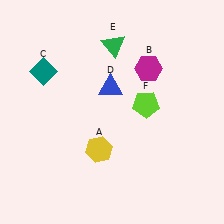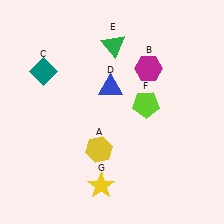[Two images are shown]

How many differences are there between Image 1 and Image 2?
There is 1 difference between the two images.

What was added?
A yellow star (G) was added in Image 2.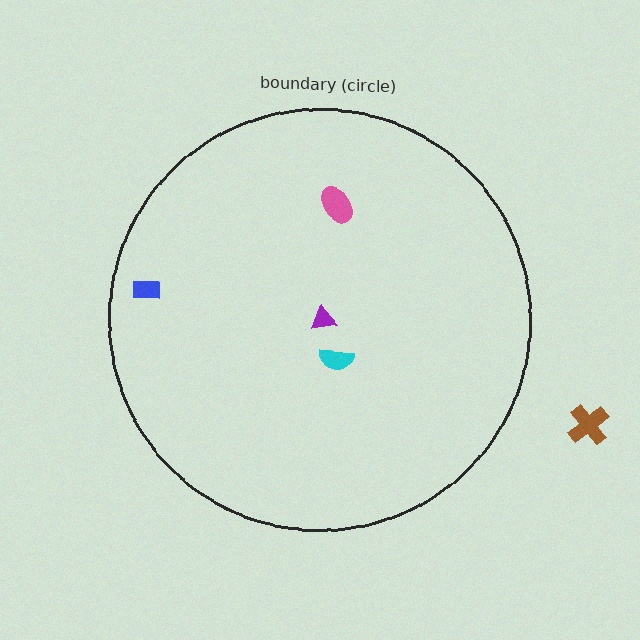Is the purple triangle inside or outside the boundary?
Inside.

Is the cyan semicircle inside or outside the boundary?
Inside.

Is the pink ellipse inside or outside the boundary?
Inside.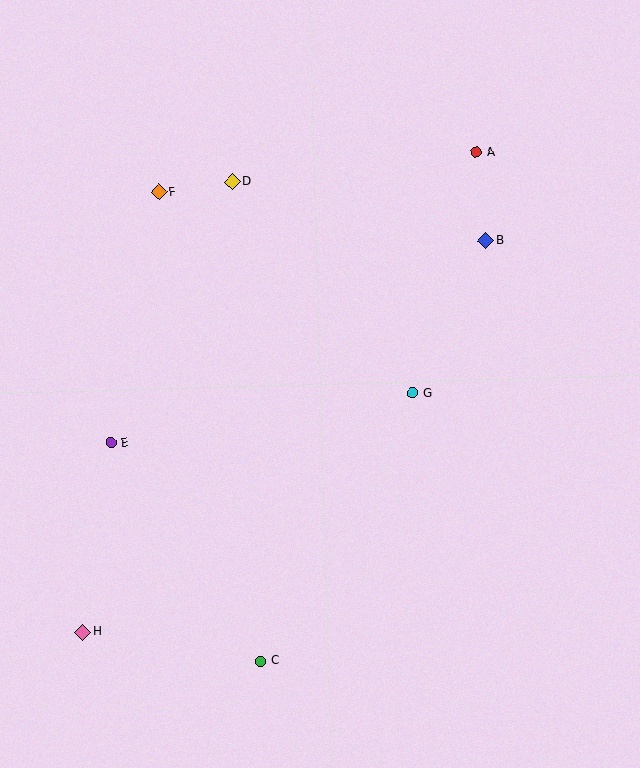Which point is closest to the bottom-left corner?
Point H is closest to the bottom-left corner.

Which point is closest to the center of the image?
Point G at (413, 393) is closest to the center.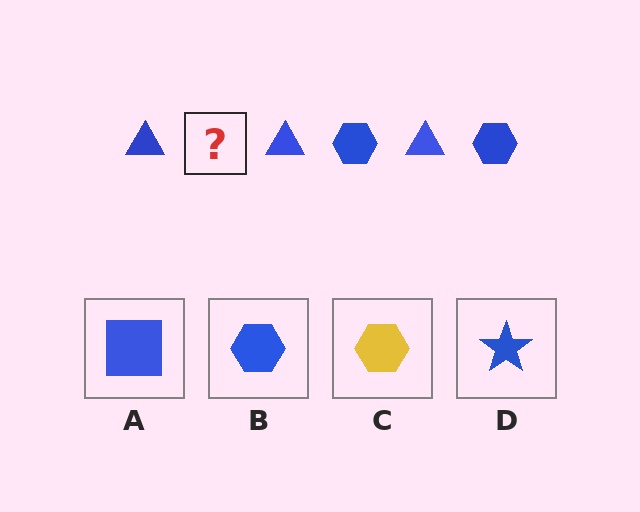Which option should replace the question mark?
Option B.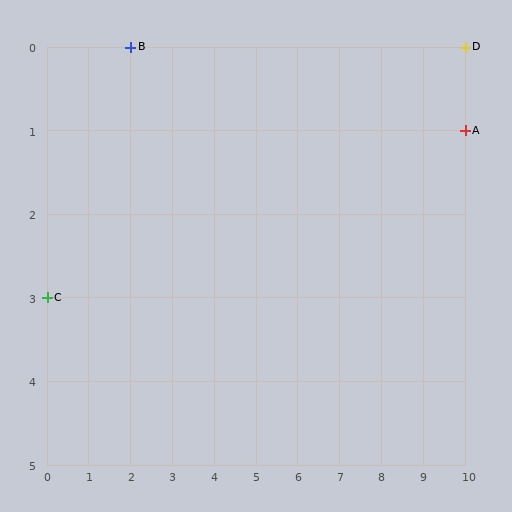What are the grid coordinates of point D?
Point D is at grid coordinates (10, 0).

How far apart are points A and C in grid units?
Points A and C are 10 columns and 2 rows apart (about 10.2 grid units diagonally).